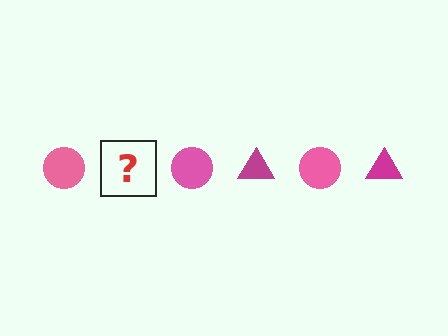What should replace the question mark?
The question mark should be replaced with a magenta triangle.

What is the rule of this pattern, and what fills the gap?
The rule is that the pattern alternates between pink circle and magenta triangle. The gap should be filled with a magenta triangle.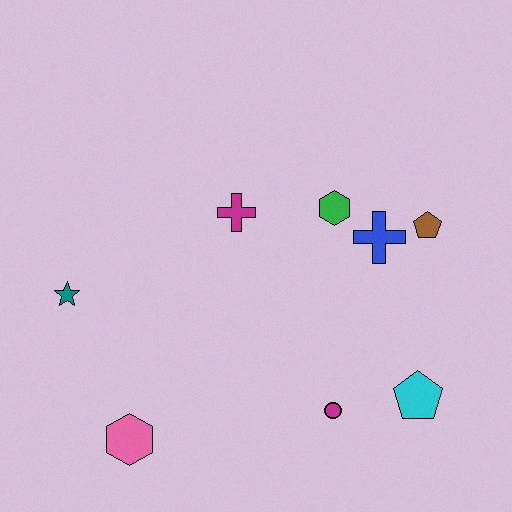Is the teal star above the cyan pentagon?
Yes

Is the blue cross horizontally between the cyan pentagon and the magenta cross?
Yes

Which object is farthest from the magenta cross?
The cyan pentagon is farthest from the magenta cross.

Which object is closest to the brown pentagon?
The blue cross is closest to the brown pentagon.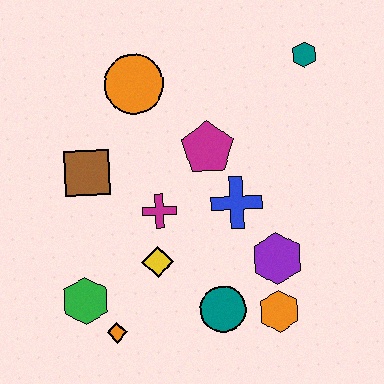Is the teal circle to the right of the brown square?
Yes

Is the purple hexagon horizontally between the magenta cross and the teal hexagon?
Yes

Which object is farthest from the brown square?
The teal hexagon is farthest from the brown square.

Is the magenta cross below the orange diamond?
No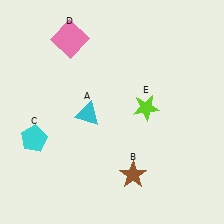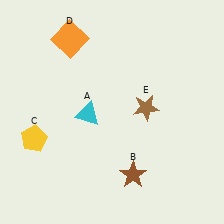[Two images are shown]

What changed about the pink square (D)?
In Image 1, D is pink. In Image 2, it changed to orange.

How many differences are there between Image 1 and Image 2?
There are 3 differences between the two images.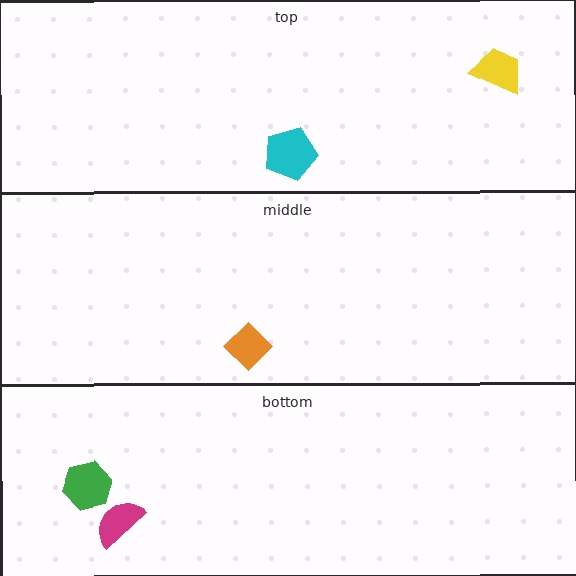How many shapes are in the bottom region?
2.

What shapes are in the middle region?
The orange diamond.